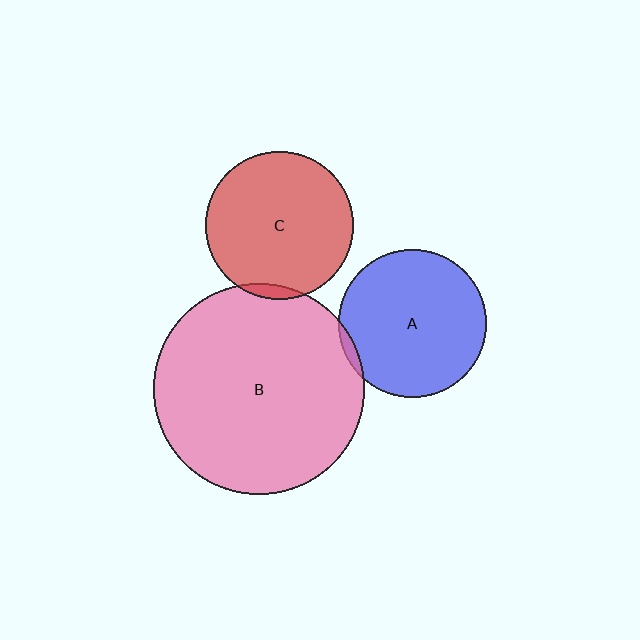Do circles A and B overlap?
Yes.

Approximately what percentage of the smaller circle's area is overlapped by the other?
Approximately 5%.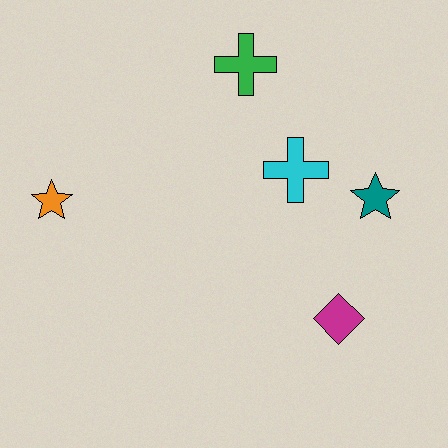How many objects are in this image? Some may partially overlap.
There are 5 objects.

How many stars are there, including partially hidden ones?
There are 2 stars.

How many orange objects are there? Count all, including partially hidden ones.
There is 1 orange object.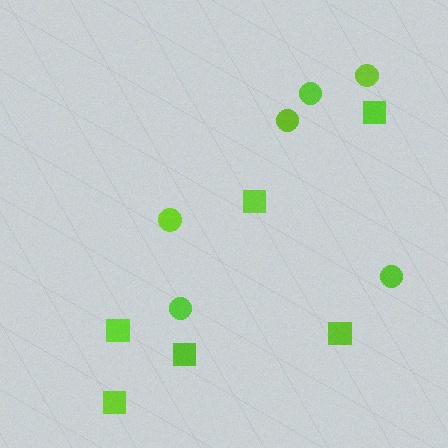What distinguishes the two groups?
There are 2 groups: one group of circles (6) and one group of squares (6).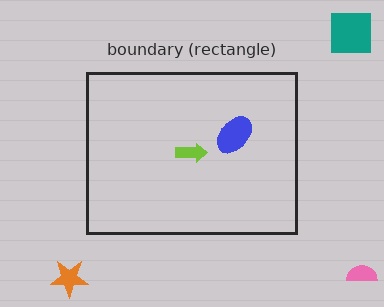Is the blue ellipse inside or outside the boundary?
Inside.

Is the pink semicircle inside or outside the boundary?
Outside.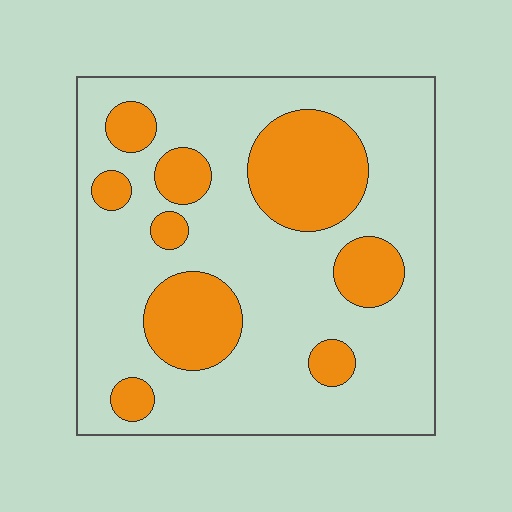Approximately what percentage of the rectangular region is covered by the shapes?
Approximately 25%.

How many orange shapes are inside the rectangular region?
9.